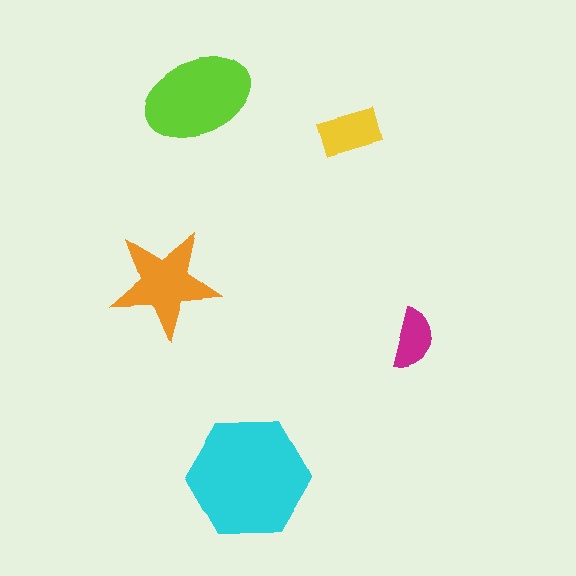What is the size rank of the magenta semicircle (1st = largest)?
5th.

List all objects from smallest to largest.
The magenta semicircle, the yellow rectangle, the orange star, the lime ellipse, the cyan hexagon.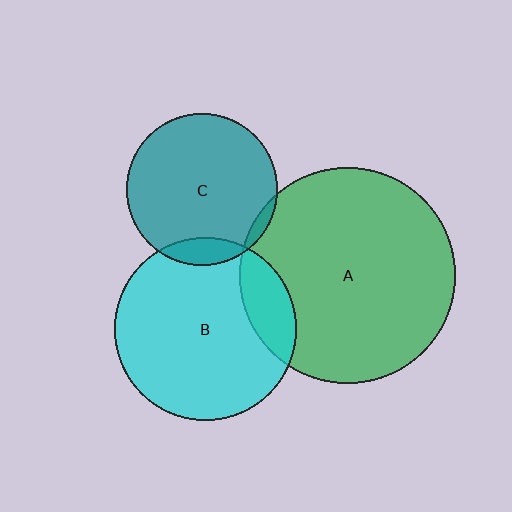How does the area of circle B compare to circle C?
Approximately 1.5 times.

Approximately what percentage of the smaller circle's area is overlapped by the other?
Approximately 15%.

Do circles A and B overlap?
Yes.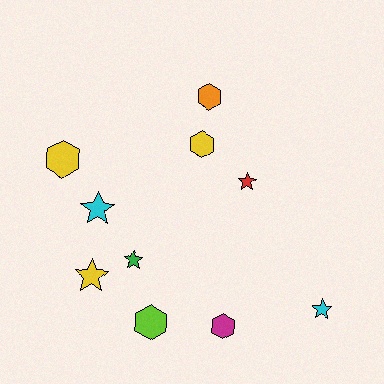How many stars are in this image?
There are 5 stars.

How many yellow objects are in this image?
There are 3 yellow objects.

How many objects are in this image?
There are 10 objects.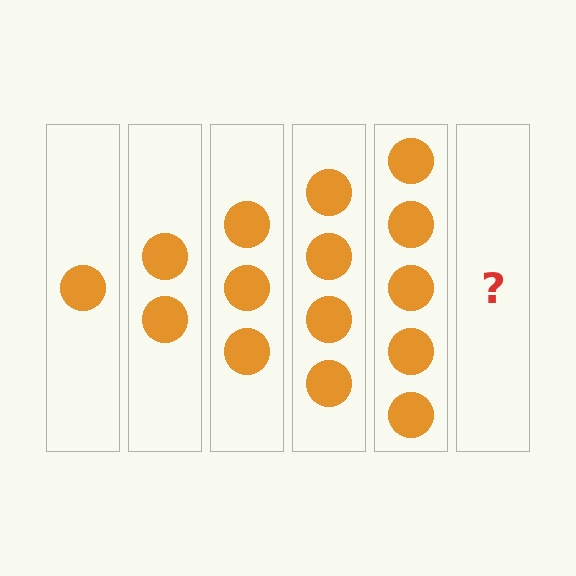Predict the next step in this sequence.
The next step is 6 circles.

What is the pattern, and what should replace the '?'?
The pattern is that each step adds one more circle. The '?' should be 6 circles.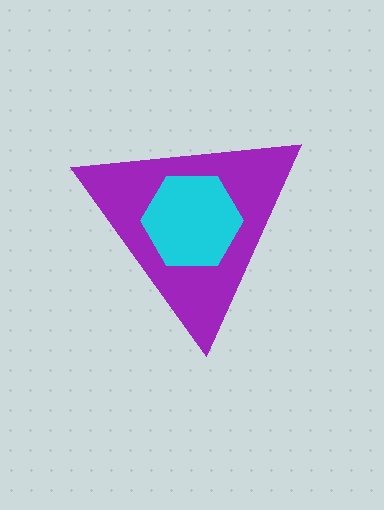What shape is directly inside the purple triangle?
The cyan hexagon.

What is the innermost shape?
The cyan hexagon.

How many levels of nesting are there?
2.